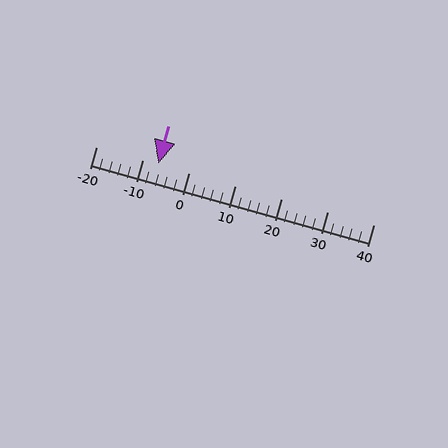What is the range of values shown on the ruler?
The ruler shows values from -20 to 40.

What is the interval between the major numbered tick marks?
The major tick marks are spaced 10 units apart.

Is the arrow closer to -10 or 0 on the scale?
The arrow is closer to -10.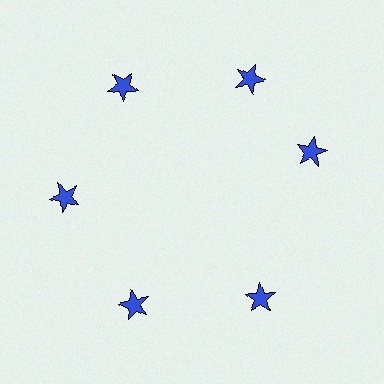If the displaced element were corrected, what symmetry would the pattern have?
It would have 6-fold rotational symmetry — the pattern would map onto itself every 60 degrees.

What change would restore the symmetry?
The symmetry would be restored by rotating it back into even spacing with its neighbors so that all 6 stars sit at equal angles and equal distance from the center.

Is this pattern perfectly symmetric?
No. The 6 blue stars are arranged in a ring, but one element near the 3 o'clock position is rotated out of alignment along the ring, breaking the 6-fold rotational symmetry.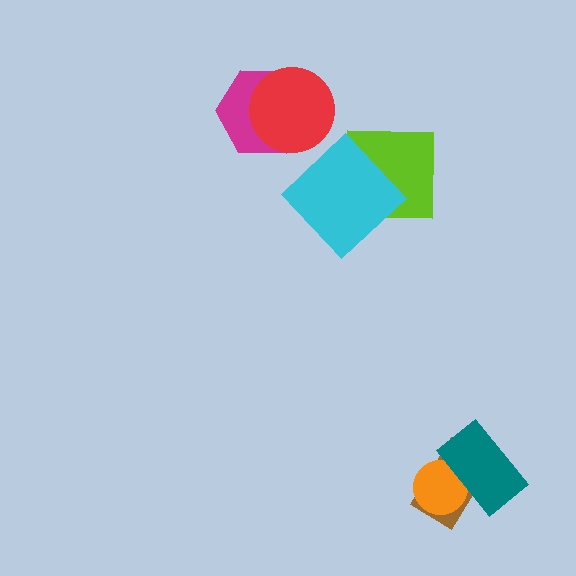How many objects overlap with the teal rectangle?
2 objects overlap with the teal rectangle.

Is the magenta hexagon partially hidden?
Yes, it is partially covered by another shape.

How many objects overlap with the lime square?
1 object overlaps with the lime square.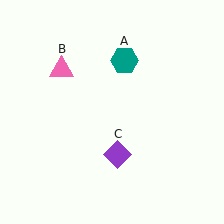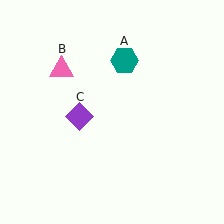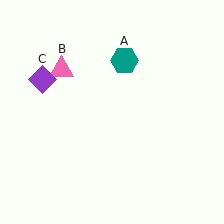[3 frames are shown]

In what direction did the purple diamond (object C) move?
The purple diamond (object C) moved up and to the left.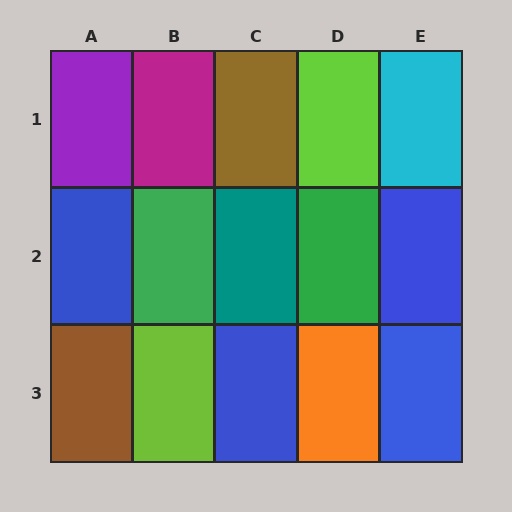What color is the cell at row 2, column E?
Blue.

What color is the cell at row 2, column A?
Blue.